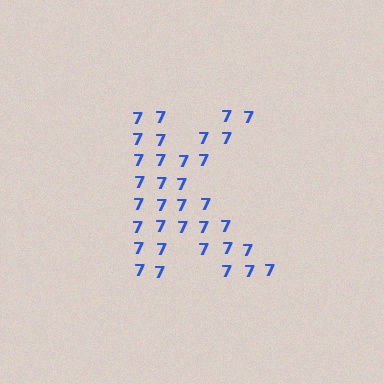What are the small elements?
The small elements are digit 7's.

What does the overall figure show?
The overall figure shows the letter K.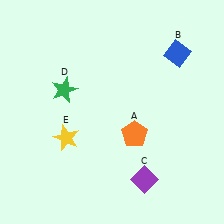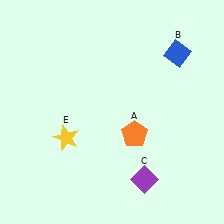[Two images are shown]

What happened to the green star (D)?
The green star (D) was removed in Image 2. It was in the top-left area of Image 1.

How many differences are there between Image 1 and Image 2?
There is 1 difference between the two images.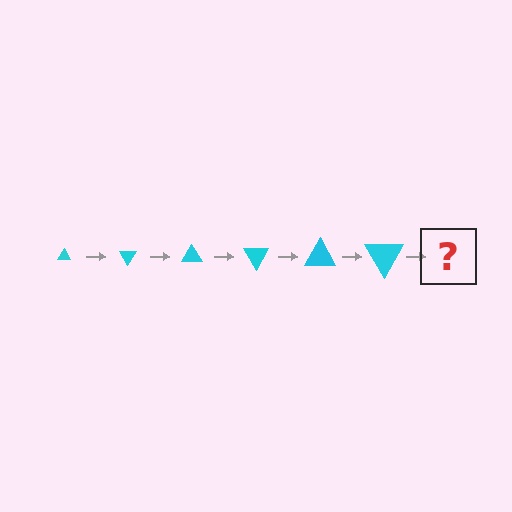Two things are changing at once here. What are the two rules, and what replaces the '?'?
The two rules are that the triangle grows larger each step and it rotates 60 degrees each step. The '?' should be a triangle, larger than the previous one and rotated 360 degrees from the start.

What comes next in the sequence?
The next element should be a triangle, larger than the previous one and rotated 360 degrees from the start.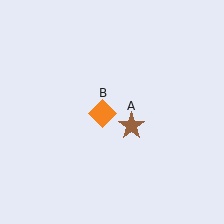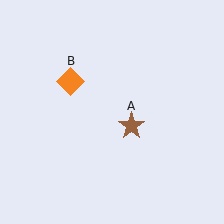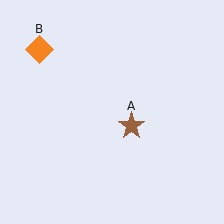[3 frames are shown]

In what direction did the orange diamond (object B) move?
The orange diamond (object B) moved up and to the left.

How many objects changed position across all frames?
1 object changed position: orange diamond (object B).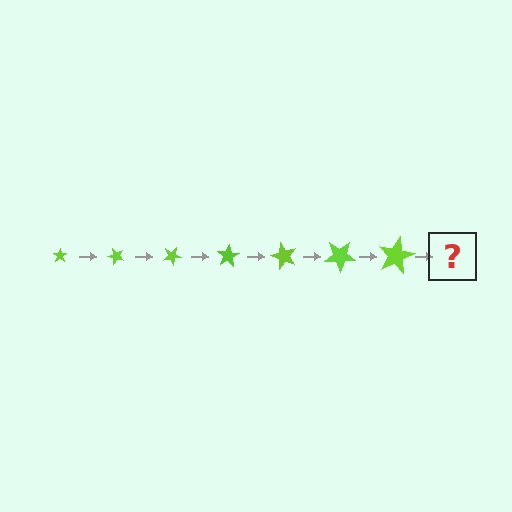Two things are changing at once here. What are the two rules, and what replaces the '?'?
The two rules are that the star grows larger each step and it rotates 50 degrees each step. The '?' should be a star, larger than the previous one and rotated 350 degrees from the start.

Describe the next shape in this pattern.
It should be a star, larger than the previous one and rotated 350 degrees from the start.